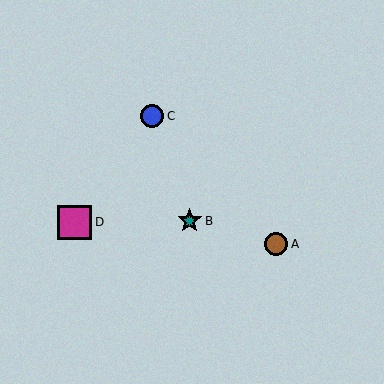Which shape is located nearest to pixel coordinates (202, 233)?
The teal star (labeled B) at (190, 221) is nearest to that location.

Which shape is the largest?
The magenta square (labeled D) is the largest.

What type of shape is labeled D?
Shape D is a magenta square.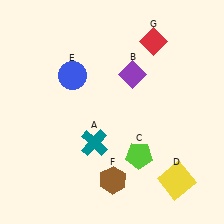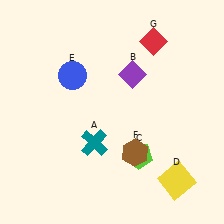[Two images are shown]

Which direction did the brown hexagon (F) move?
The brown hexagon (F) moved up.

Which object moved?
The brown hexagon (F) moved up.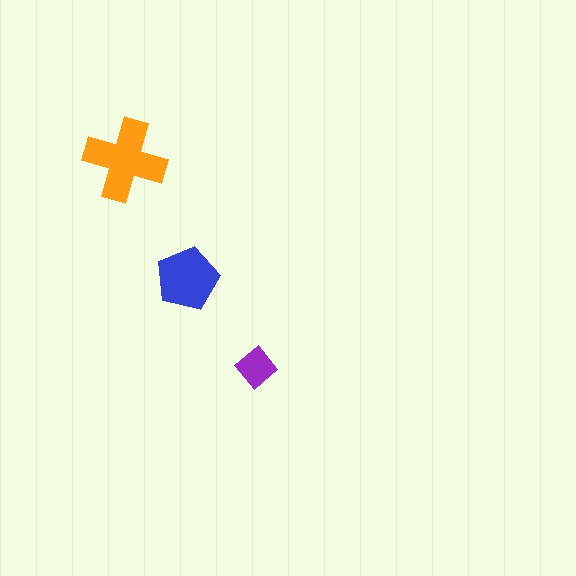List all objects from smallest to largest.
The purple diamond, the blue pentagon, the orange cross.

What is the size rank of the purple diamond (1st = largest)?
3rd.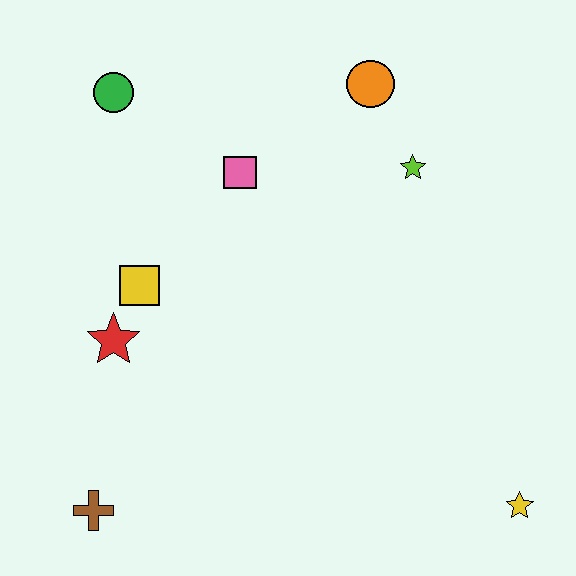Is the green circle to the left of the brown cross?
No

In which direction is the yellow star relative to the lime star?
The yellow star is below the lime star.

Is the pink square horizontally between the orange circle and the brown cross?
Yes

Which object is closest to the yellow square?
The red star is closest to the yellow square.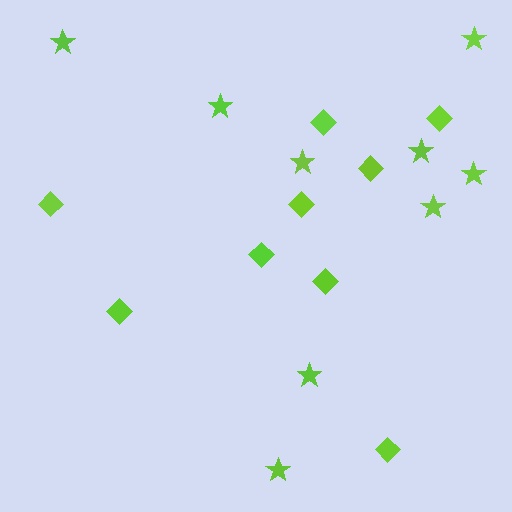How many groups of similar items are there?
There are 2 groups: one group of diamonds (9) and one group of stars (9).